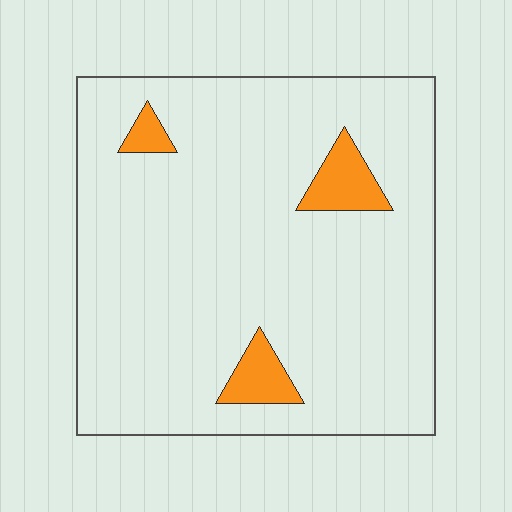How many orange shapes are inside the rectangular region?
3.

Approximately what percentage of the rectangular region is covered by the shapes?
Approximately 5%.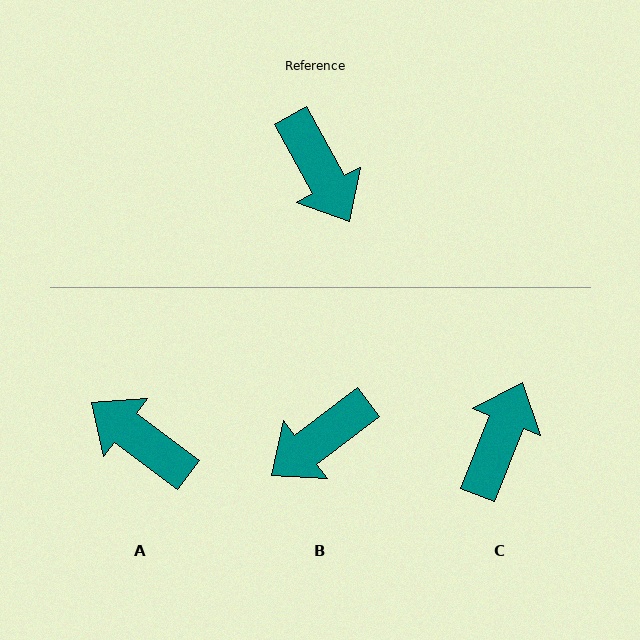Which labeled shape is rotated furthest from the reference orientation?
A, about 156 degrees away.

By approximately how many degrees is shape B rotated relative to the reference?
Approximately 82 degrees clockwise.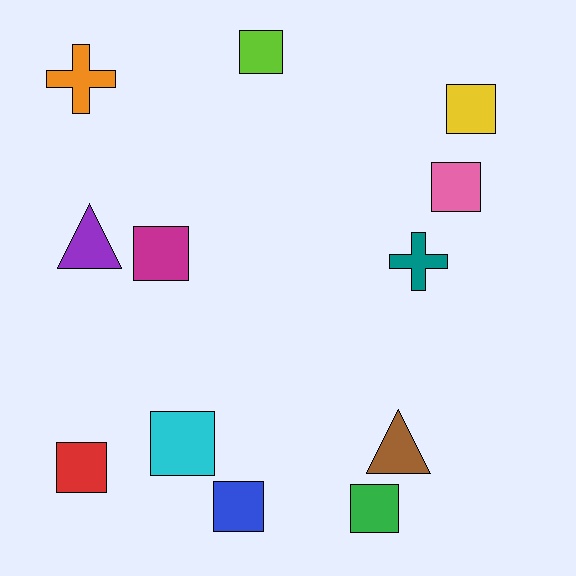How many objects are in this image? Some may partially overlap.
There are 12 objects.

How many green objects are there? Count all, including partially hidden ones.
There is 1 green object.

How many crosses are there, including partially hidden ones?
There are 2 crosses.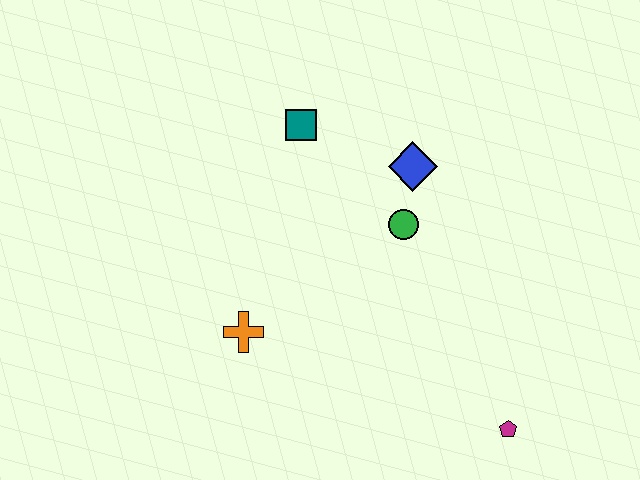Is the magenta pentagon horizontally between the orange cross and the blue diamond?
No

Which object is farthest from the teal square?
The magenta pentagon is farthest from the teal square.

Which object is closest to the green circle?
The blue diamond is closest to the green circle.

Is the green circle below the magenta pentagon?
No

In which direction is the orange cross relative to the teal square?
The orange cross is below the teal square.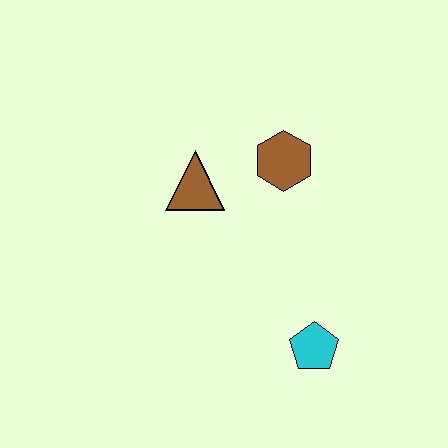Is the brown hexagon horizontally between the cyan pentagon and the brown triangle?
Yes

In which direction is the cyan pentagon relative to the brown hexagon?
The cyan pentagon is below the brown hexagon.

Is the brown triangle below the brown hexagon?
Yes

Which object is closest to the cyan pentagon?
The brown hexagon is closest to the cyan pentagon.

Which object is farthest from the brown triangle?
The cyan pentagon is farthest from the brown triangle.